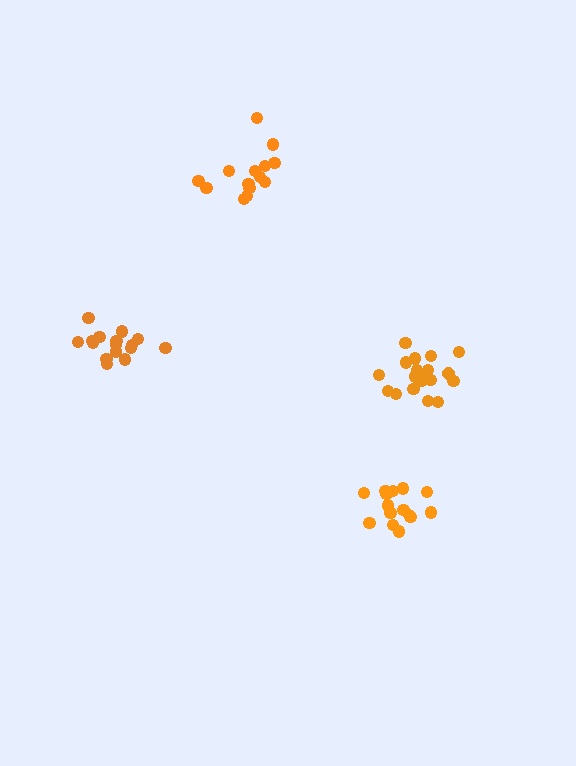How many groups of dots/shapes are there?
There are 4 groups.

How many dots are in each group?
Group 1: 17 dots, Group 2: 14 dots, Group 3: 19 dots, Group 4: 15 dots (65 total).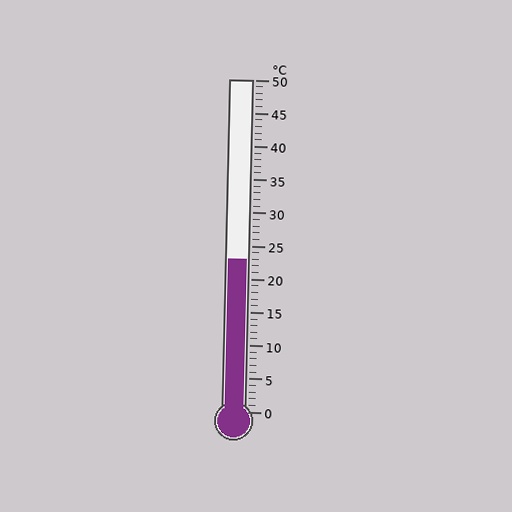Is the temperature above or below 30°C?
The temperature is below 30°C.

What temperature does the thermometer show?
The thermometer shows approximately 23°C.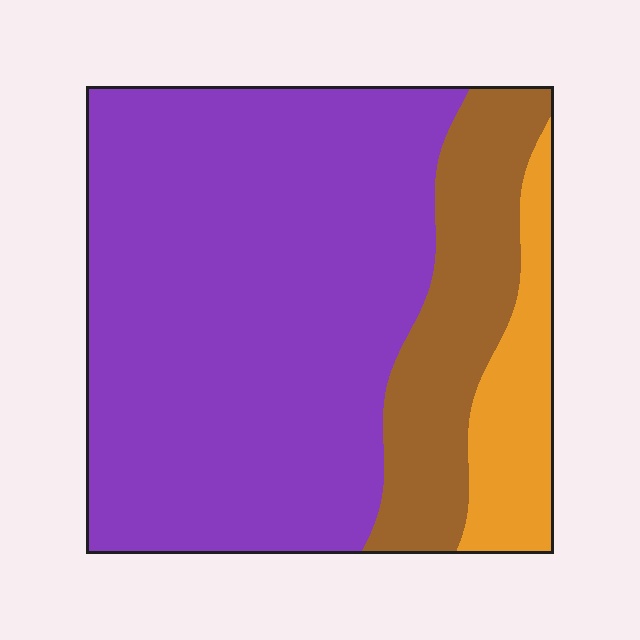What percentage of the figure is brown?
Brown covers about 20% of the figure.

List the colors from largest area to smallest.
From largest to smallest: purple, brown, orange.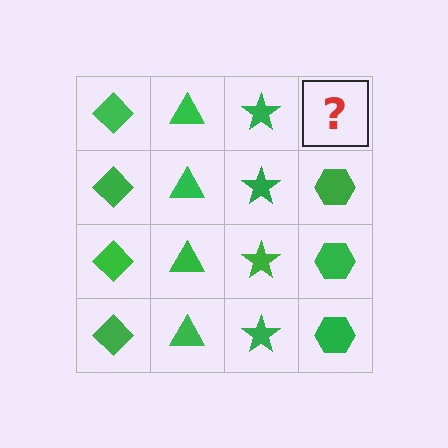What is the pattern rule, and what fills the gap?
The rule is that each column has a consistent shape. The gap should be filled with a green hexagon.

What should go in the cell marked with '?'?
The missing cell should contain a green hexagon.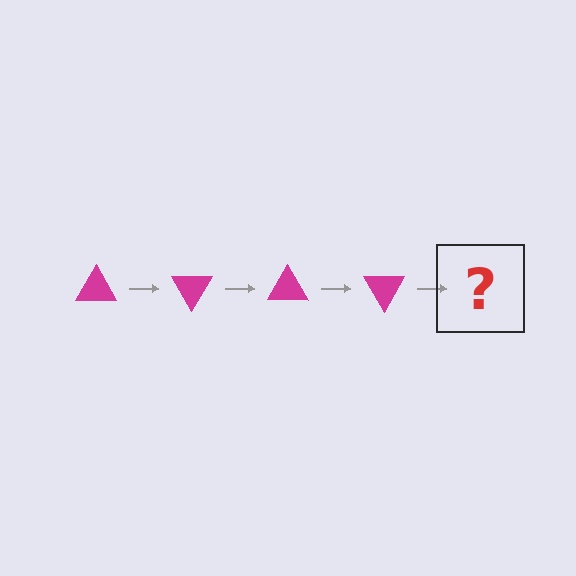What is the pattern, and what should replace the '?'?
The pattern is that the triangle rotates 60 degrees each step. The '?' should be a magenta triangle rotated 240 degrees.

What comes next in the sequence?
The next element should be a magenta triangle rotated 240 degrees.